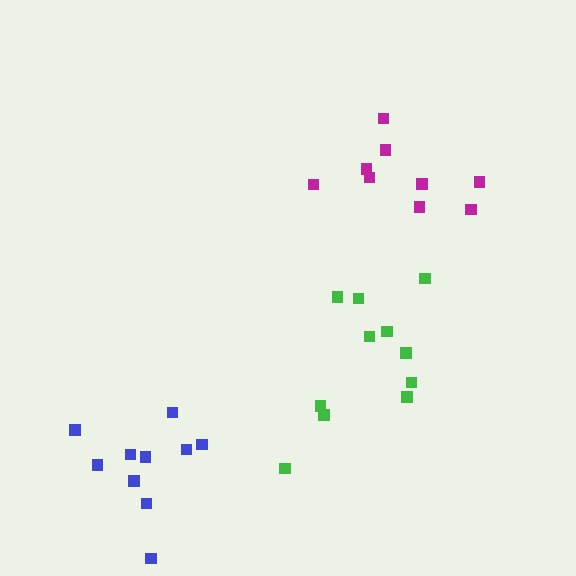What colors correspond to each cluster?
The clusters are colored: green, magenta, blue.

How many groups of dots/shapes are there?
There are 3 groups.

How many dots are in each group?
Group 1: 11 dots, Group 2: 9 dots, Group 3: 10 dots (30 total).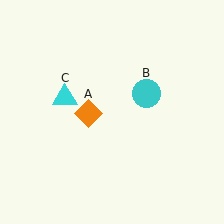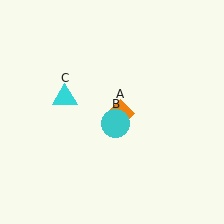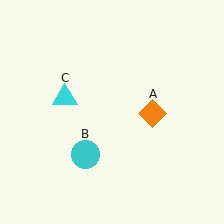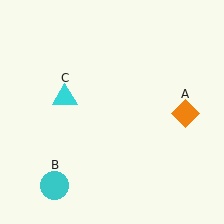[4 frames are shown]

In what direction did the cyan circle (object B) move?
The cyan circle (object B) moved down and to the left.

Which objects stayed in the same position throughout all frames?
Cyan triangle (object C) remained stationary.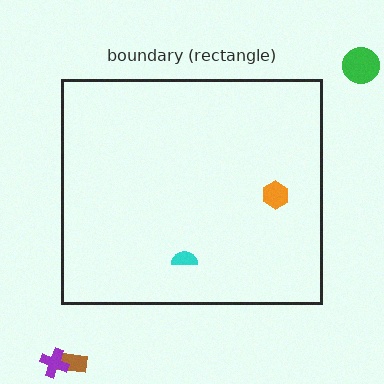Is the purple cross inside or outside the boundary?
Outside.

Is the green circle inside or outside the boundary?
Outside.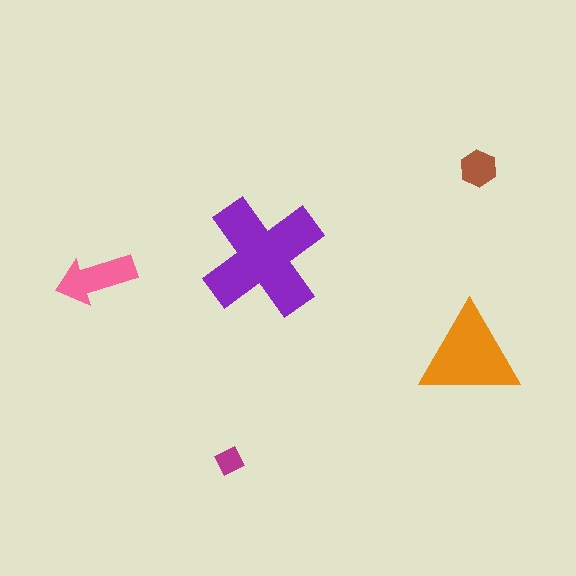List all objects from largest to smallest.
The purple cross, the orange triangle, the pink arrow, the brown hexagon, the magenta diamond.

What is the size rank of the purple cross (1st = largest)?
1st.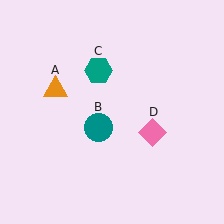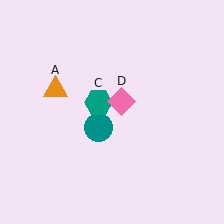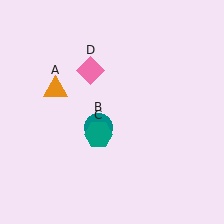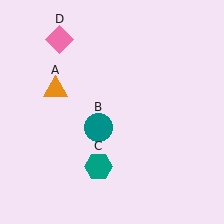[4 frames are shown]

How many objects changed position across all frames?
2 objects changed position: teal hexagon (object C), pink diamond (object D).